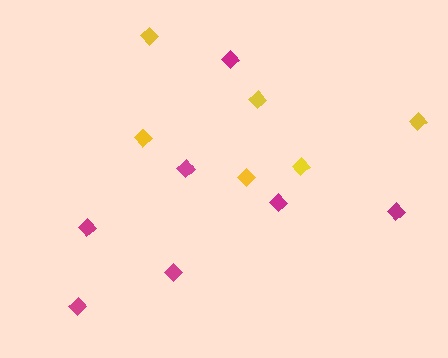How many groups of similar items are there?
There are 2 groups: one group of magenta diamonds (7) and one group of yellow diamonds (6).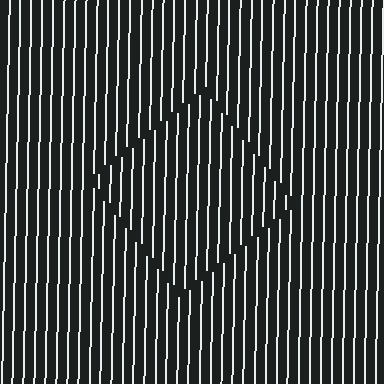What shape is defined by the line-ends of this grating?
An illusory square. The interior of the shape contains the same grating, shifted by half a period — the contour is defined by the phase discontinuity where line-ends from the inner and outer gratings abut.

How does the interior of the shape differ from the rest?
The interior of the shape contains the same grating, shifted by half a period — the contour is defined by the phase discontinuity where line-ends from the inner and outer gratings abut.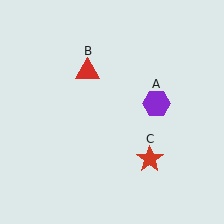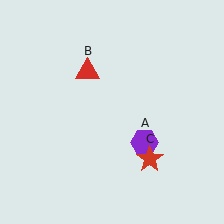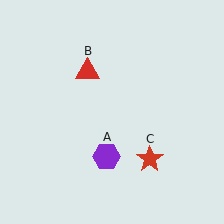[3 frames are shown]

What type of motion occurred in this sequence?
The purple hexagon (object A) rotated clockwise around the center of the scene.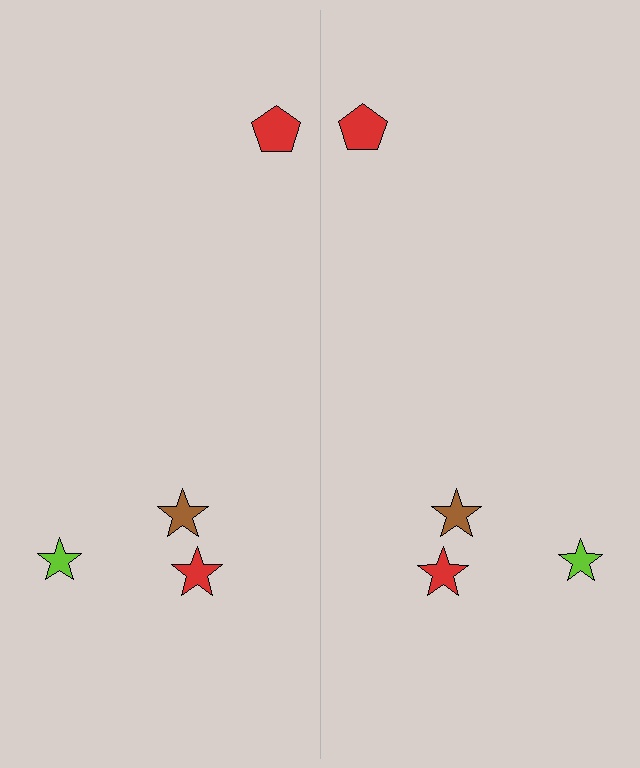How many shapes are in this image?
There are 8 shapes in this image.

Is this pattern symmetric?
Yes, this pattern has bilateral (reflection) symmetry.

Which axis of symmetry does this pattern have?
The pattern has a vertical axis of symmetry running through the center of the image.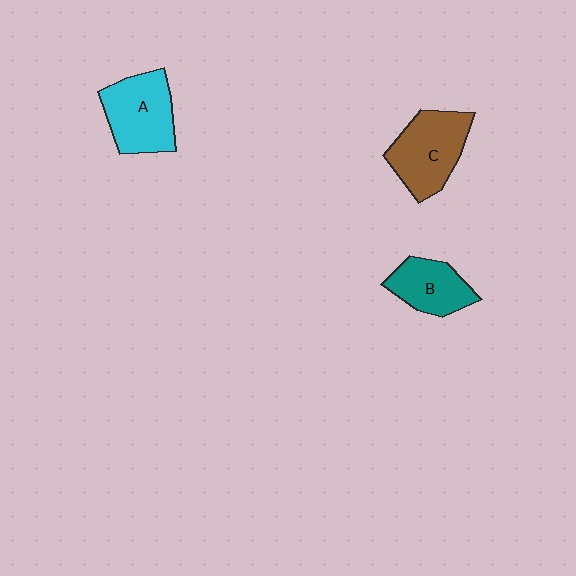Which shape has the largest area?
Shape C (brown).